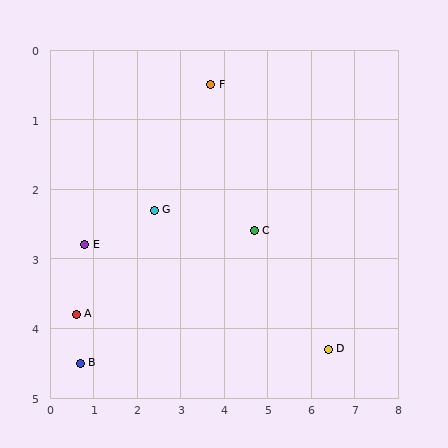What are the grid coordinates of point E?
Point E is at approximately (0.8, 2.8).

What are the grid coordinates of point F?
Point F is at approximately (3.7, 0.5).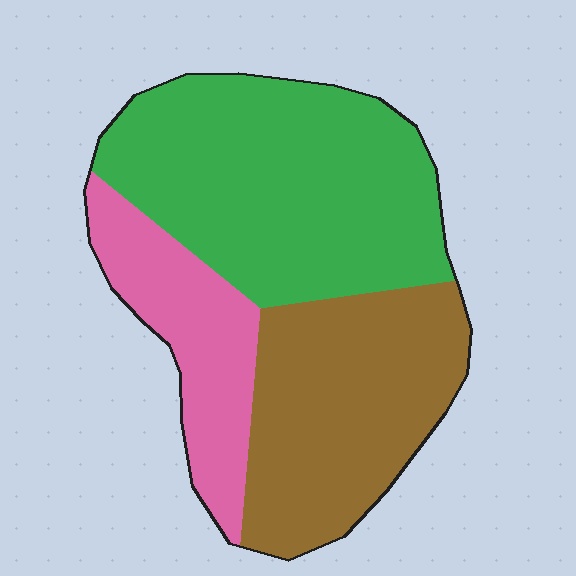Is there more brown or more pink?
Brown.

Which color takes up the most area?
Green, at roughly 45%.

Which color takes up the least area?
Pink, at roughly 20%.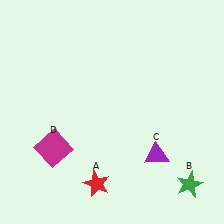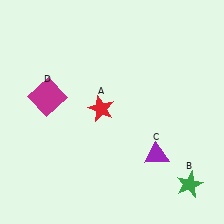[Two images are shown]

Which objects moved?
The objects that moved are: the red star (A), the magenta square (D).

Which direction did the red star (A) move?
The red star (A) moved up.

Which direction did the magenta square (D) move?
The magenta square (D) moved up.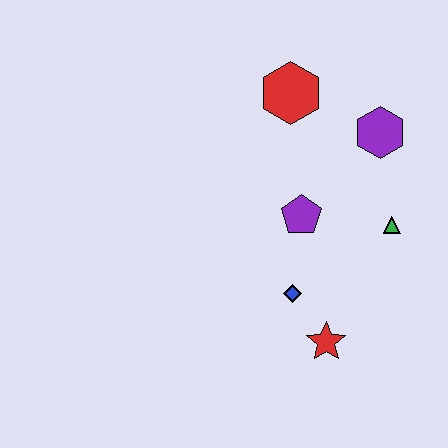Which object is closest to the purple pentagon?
The blue diamond is closest to the purple pentagon.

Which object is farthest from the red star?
The red hexagon is farthest from the red star.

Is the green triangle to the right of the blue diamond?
Yes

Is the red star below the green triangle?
Yes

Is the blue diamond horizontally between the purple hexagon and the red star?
No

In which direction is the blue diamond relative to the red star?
The blue diamond is above the red star.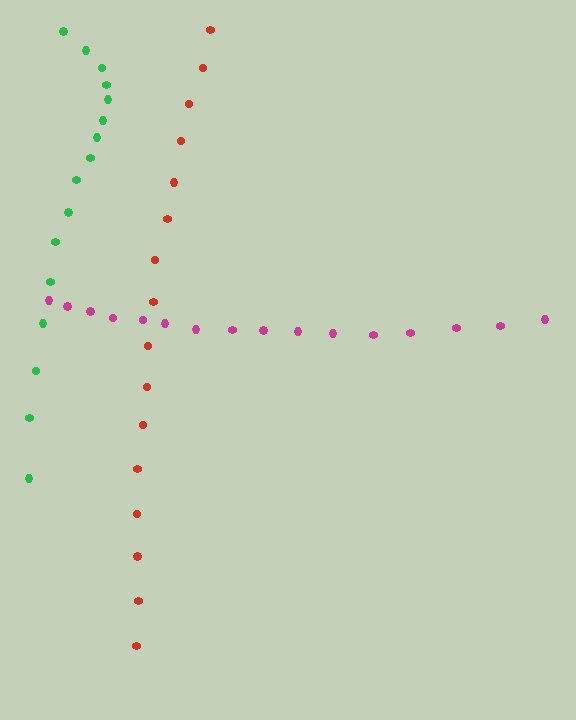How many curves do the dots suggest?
There are 3 distinct paths.